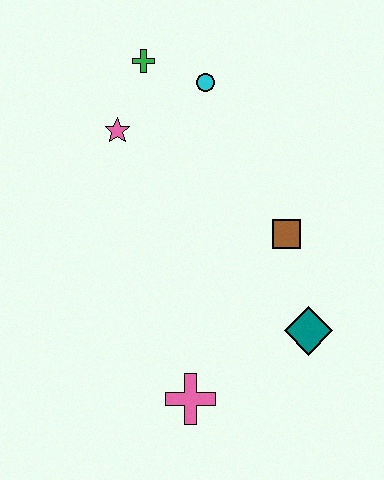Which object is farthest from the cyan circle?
The pink cross is farthest from the cyan circle.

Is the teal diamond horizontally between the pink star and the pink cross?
No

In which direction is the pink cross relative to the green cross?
The pink cross is below the green cross.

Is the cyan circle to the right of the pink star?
Yes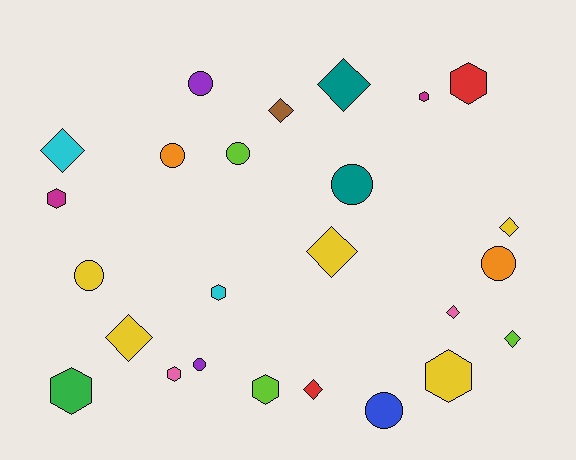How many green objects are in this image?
There is 1 green object.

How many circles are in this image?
There are 8 circles.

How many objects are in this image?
There are 25 objects.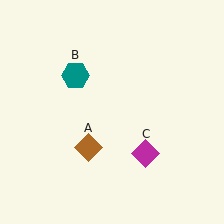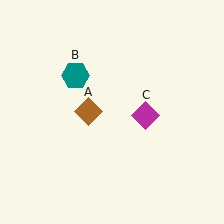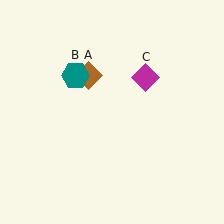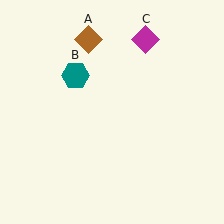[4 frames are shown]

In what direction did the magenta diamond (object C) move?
The magenta diamond (object C) moved up.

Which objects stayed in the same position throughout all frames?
Teal hexagon (object B) remained stationary.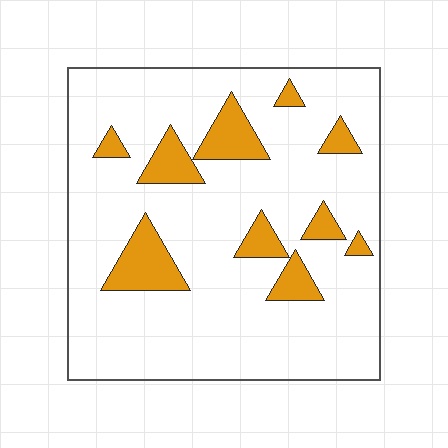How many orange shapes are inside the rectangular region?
10.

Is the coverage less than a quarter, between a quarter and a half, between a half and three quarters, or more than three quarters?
Less than a quarter.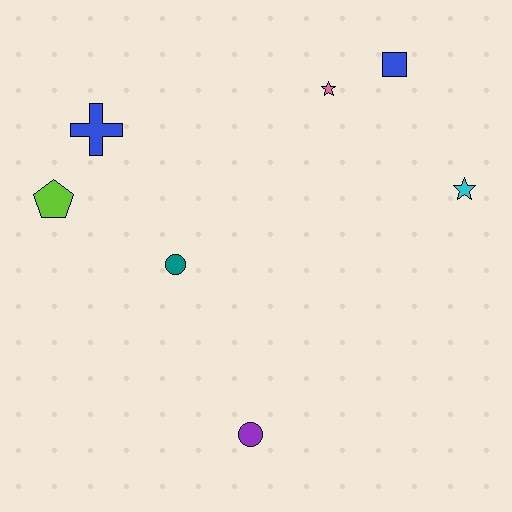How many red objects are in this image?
There are no red objects.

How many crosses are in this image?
There is 1 cross.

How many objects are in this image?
There are 7 objects.